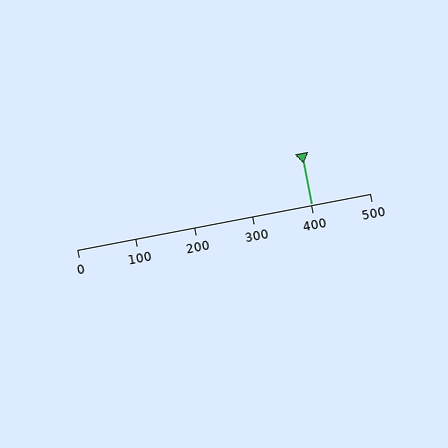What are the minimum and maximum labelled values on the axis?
The axis runs from 0 to 500.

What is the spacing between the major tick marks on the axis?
The major ticks are spaced 100 apart.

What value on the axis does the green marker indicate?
The marker indicates approximately 400.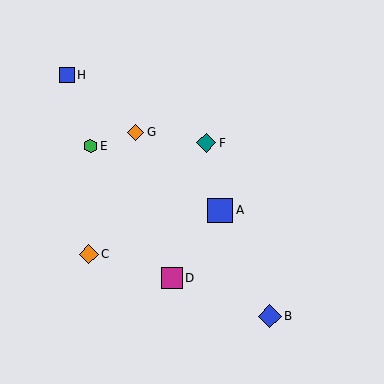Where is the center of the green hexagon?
The center of the green hexagon is at (90, 146).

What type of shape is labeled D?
Shape D is a magenta square.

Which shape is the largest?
The blue square (labeled A) is the largest.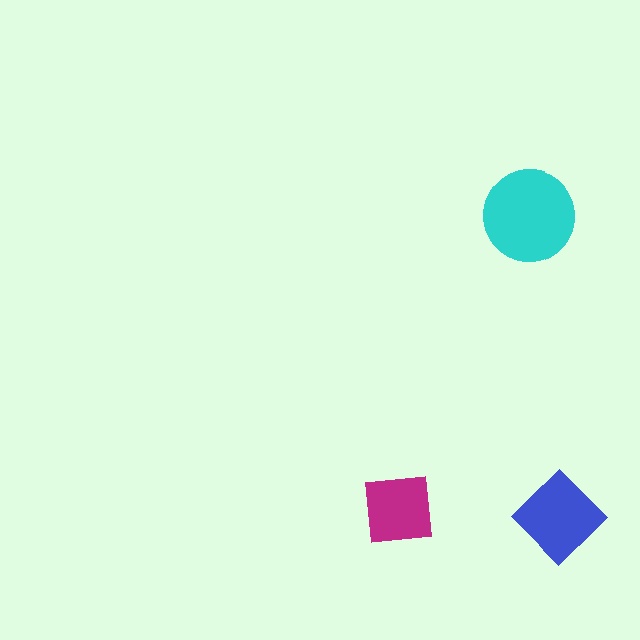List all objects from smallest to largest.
The magenta square, the blue diamond, the cyan circle.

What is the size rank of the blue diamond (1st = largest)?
2nd.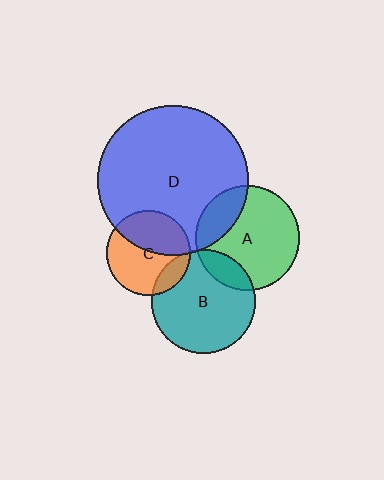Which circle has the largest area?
Circle D (blue).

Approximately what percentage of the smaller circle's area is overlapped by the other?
Approximately 15%.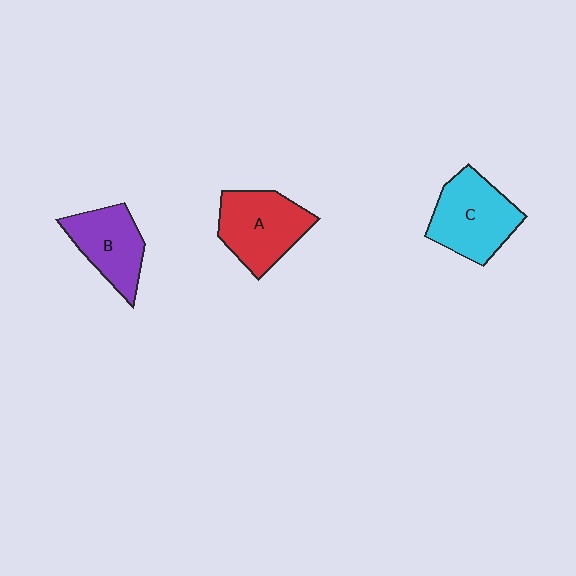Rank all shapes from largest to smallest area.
From largest to smallest: C (cyan), A (red), B (purple).